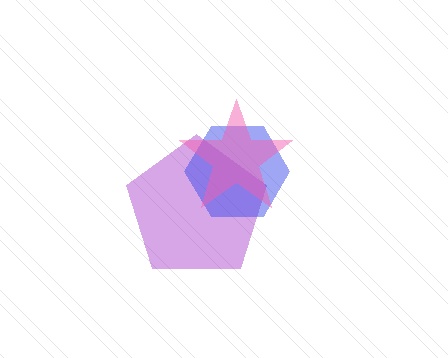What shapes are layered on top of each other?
The layered shapes are: a purple pentagon, a blue hexagon, a pink star.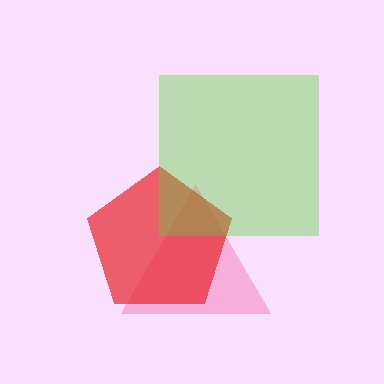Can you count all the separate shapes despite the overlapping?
Yes, there are 3 separate shapes.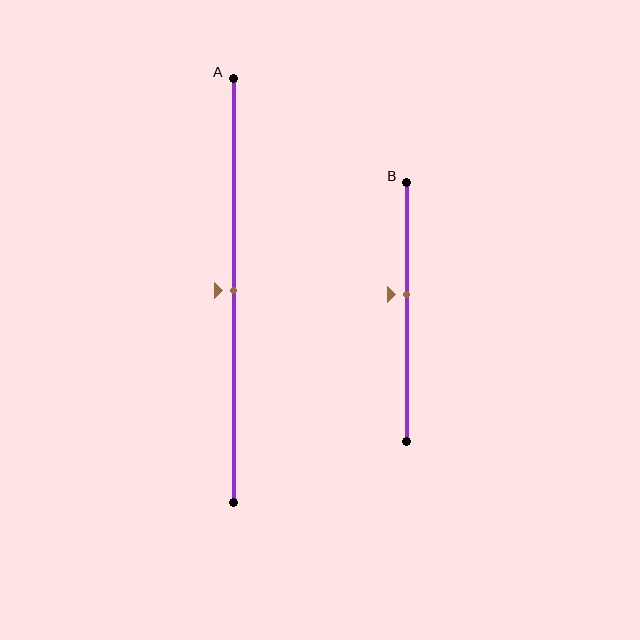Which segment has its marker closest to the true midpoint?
Segment A has its marker closest to the true midpoint.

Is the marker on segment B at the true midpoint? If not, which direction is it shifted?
No, the marker on segment B is shifted upward by about 7% of the segment length.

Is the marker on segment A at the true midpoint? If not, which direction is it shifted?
Yes, the marker on segment A is at the true midpoint.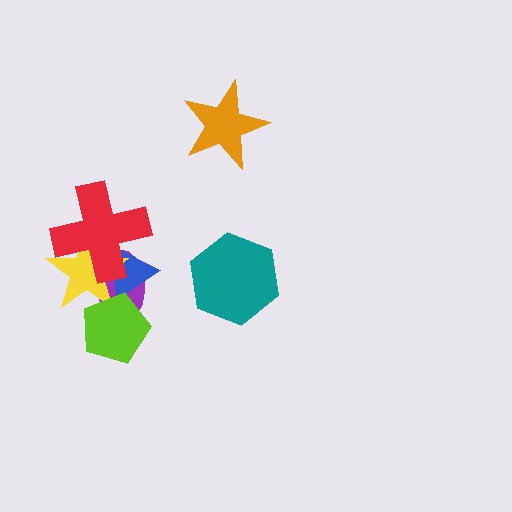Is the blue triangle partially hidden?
Yes, it is partially covered by another shape.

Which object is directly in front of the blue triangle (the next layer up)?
The yellow star is directly in front of the blue triangle.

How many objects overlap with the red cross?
3 objects overlap with the red cross.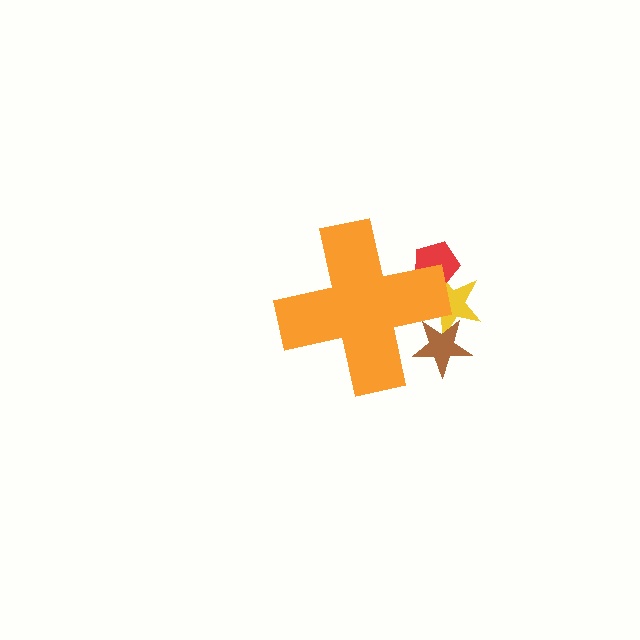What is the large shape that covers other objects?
An orange cross.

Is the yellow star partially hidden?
Yes, the yellow star is partially hidden behind the orange cross.